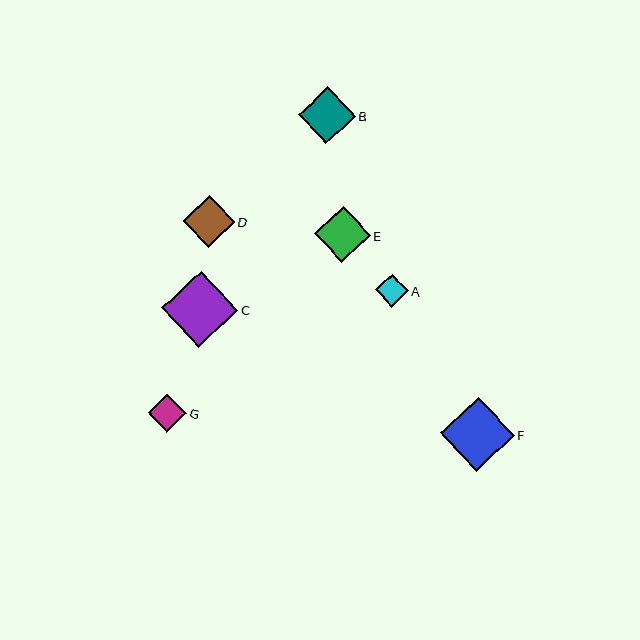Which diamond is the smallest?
Diamond A is the smallest with a size of approximately 33 pixels.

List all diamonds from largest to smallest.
From largest to smallest: C, F, B, E, D, G, A.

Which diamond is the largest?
Diamond C is the largest with a size of approximately 76 pixels.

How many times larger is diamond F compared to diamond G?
Diamond F is approximately 2.0 times the size of diamond G.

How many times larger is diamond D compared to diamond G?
Diamond D is approximately 1.4 times the size of diamond G.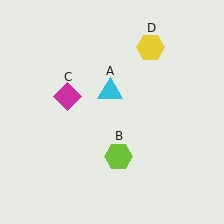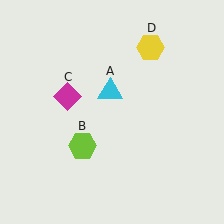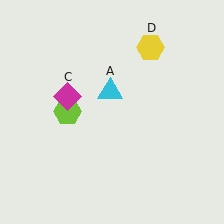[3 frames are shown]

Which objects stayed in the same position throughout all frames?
Cyan triangle (object A) and magenta diamond (object C) and yellow hexagon (object D) remained stationary.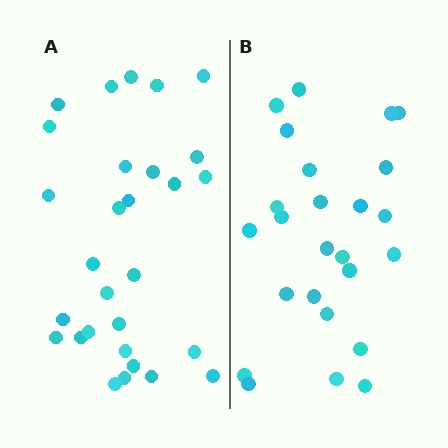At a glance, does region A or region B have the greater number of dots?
Region A (the left region) has more dots.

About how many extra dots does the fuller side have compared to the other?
Region A has about 4 more dots than region B.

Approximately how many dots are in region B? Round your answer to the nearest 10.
About 20 dots. (The exact count is 25, which rounds to 20.)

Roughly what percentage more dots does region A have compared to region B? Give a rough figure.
About 15% more.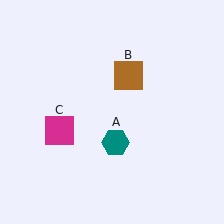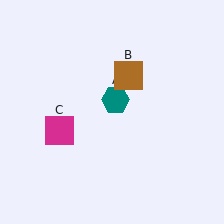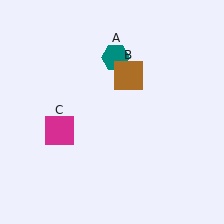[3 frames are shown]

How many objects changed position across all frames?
1 object changed position: teal hexagon (object A).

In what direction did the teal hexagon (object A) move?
The teal hexagon (object A) moved up.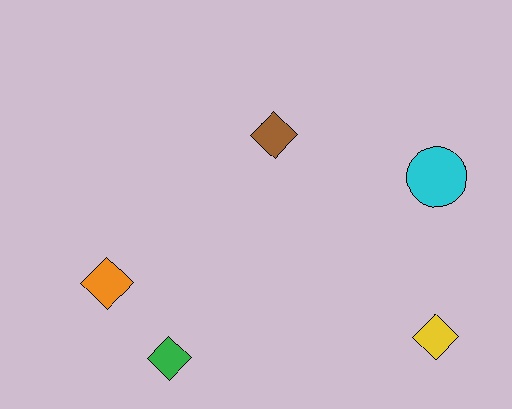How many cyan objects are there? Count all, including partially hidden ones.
There is 1 cyan object.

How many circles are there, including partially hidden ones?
There is 1 circle.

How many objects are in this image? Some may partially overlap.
There are 5 objects.